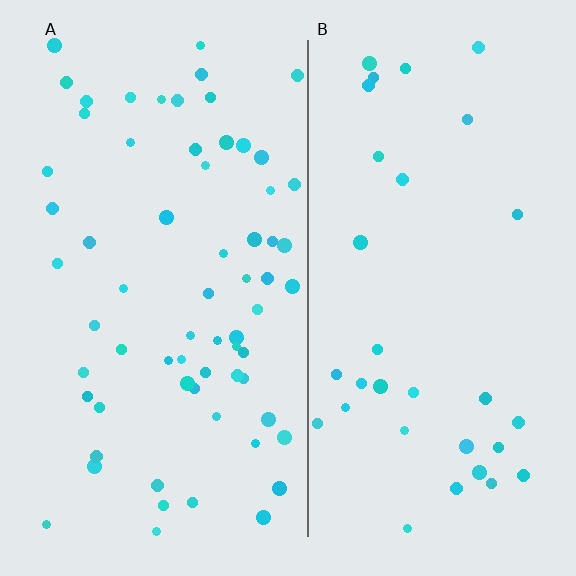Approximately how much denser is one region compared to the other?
Approximately 2.0× — region A over region B.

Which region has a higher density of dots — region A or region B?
A (the left).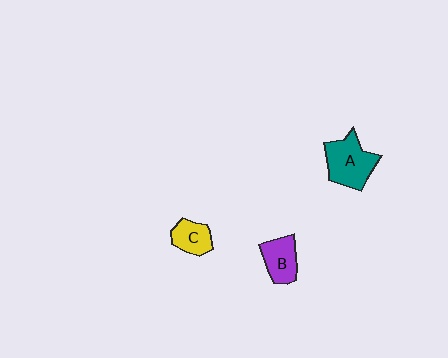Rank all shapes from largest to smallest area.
From largest to smallest: A (teal), B (purple), C (yellow).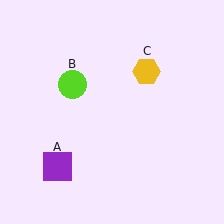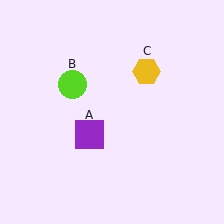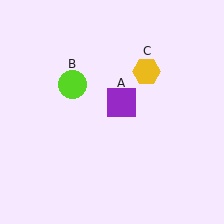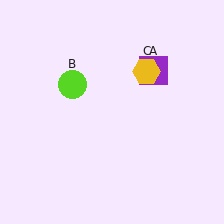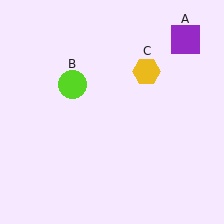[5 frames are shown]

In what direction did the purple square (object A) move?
The purple square (object A) moved up and to the right.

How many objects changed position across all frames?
1 object changed position: purple square (object A).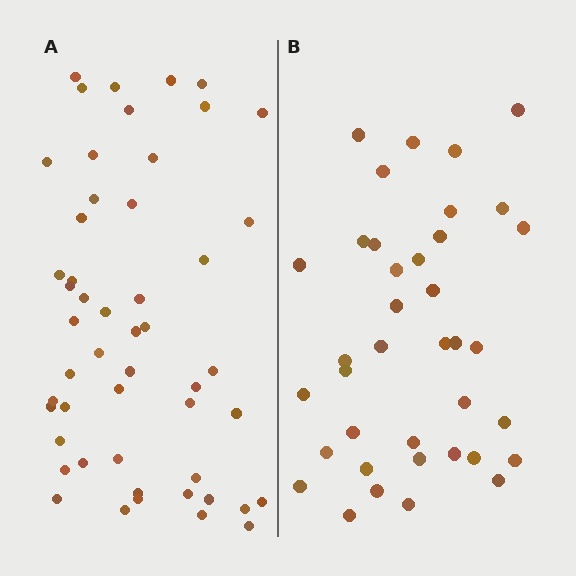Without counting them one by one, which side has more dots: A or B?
Region A (the left region) has more dots.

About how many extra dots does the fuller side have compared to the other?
Region A has approximately 15 more dots than region B.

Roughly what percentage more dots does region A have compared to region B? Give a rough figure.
About 35% more.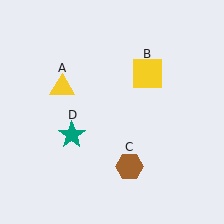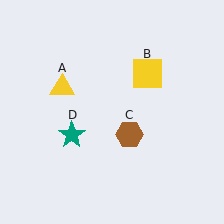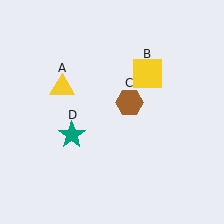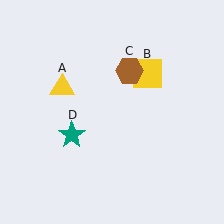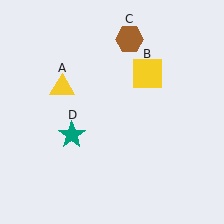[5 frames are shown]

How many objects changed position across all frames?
1 object changed position: brown hexagon (object C).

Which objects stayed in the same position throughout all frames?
Yellow triangle (object A) and yellow square (object B) and teal star (object D) remained stationary.